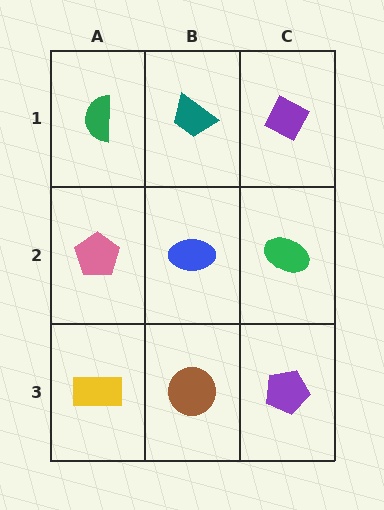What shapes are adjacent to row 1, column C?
A green ellipse (row 2, column C), a teal trapezoid (row 1, column B).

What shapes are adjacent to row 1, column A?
A pink pentagon (row 2, column A), a teal trapezoid (row 1, column B).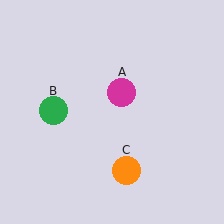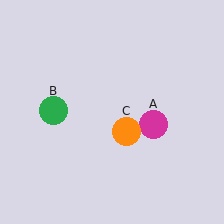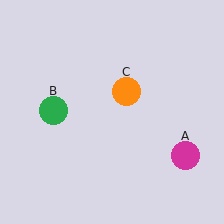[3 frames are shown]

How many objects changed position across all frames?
2 objects changed position: magenta circle (object A), orange circle (object C).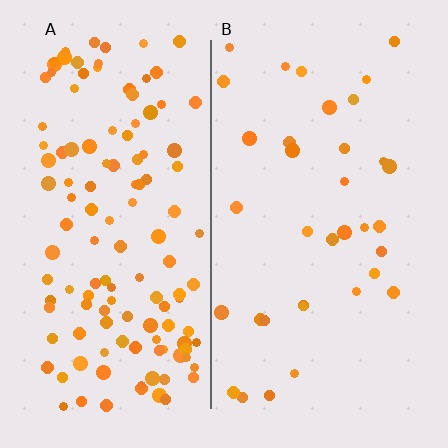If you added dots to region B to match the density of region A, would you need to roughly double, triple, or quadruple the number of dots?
Approximately quadruple.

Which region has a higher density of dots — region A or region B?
A (the left).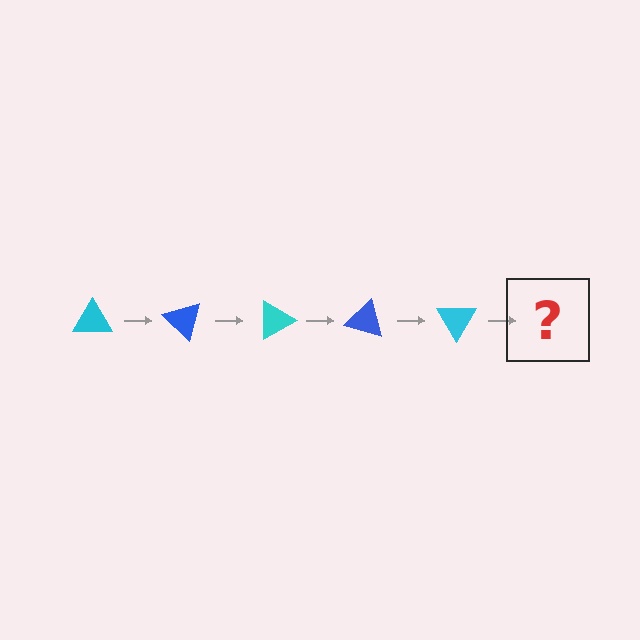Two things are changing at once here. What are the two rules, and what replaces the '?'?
The two rules are that it rotates 45 degrees each step and the color cycles through cyan and blue. The '?' should be a blue triangle, rotated 225 degrees from the start.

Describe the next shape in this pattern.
It should be a blue triangle, rotated 225 degrees from the start.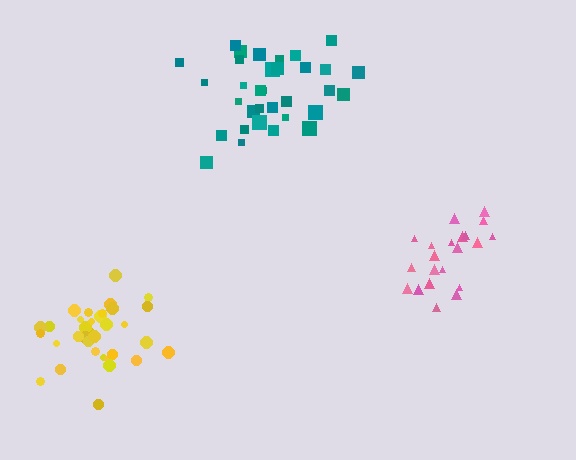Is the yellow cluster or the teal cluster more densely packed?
Yellow.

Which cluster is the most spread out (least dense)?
Teal.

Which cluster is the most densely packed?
Yellow.